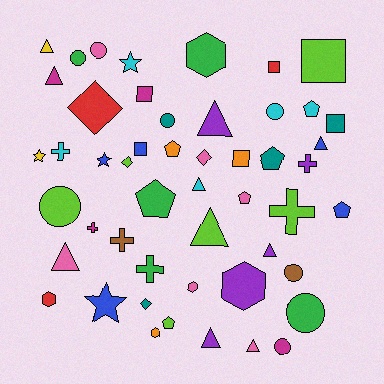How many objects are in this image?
There are 50 objects.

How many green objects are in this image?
There are 5 green objects.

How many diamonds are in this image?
There are 4 diamonds.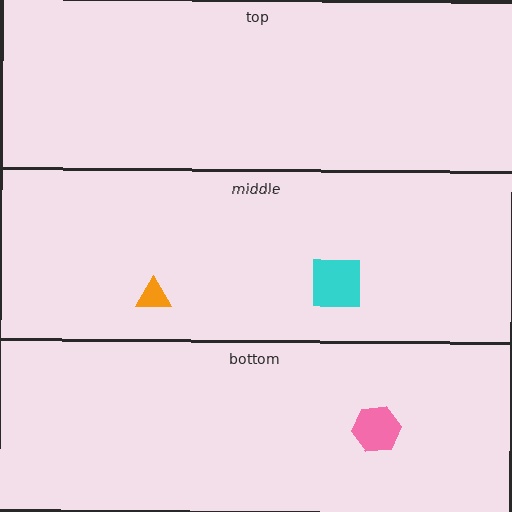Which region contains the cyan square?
The middle region.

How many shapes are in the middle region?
2.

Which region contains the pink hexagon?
The bottom region.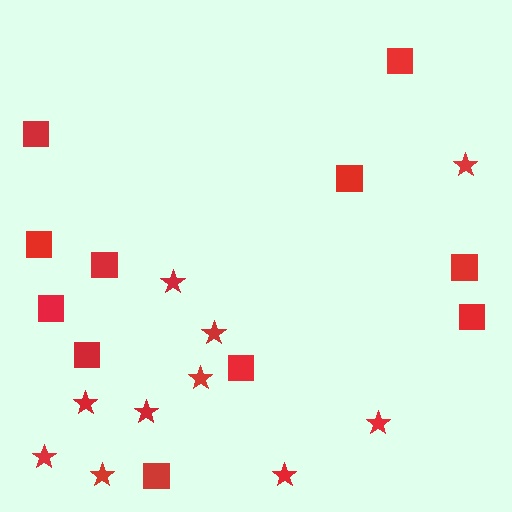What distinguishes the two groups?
There are 2 groups: one group of stars (10) and one group of squares (11).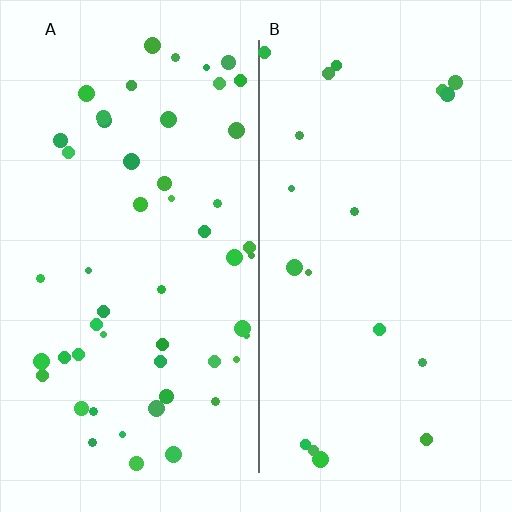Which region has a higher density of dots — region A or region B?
A (the left).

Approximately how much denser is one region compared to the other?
Approximately 2.7× — region A over region B.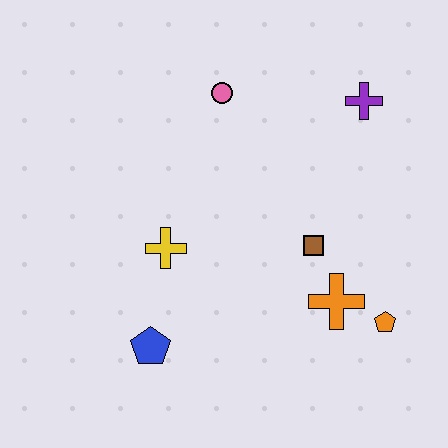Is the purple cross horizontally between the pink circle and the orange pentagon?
Yes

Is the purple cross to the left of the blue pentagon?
No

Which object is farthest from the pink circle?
The orange pentagon is farthest from the pink circle.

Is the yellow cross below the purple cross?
Yes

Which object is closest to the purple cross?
The pink circle is closest to the purple cross.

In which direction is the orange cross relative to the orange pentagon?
The orange cross is to the left of the orange pentagon.